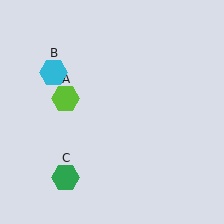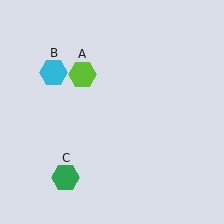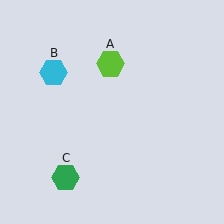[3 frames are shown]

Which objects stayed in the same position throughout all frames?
Cyan hexagon (object B) and green hexagon (object C) remained stationary.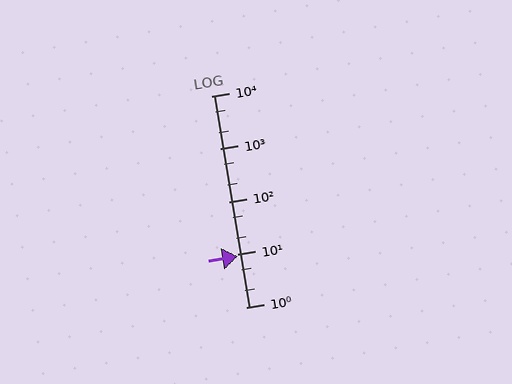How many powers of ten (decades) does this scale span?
The scale spans 4 decades, from 1 to 10000.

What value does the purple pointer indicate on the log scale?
The pointer indicates approximately 9.3.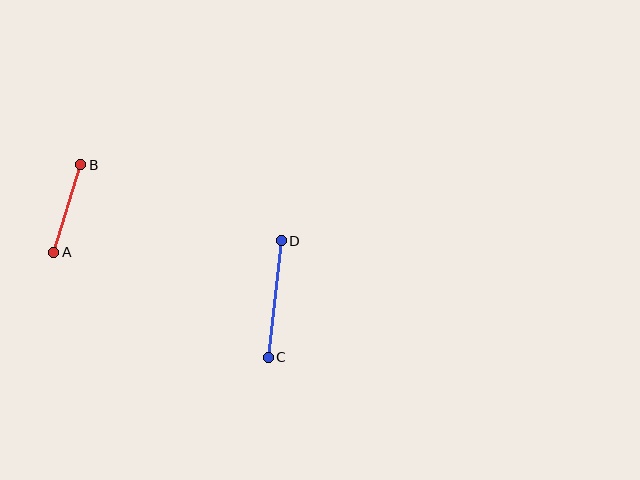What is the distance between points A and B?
The distance is approximately 92 pixels.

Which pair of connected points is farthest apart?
Points C and D are farthest apart.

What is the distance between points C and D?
The distance is approximately 117 pixels.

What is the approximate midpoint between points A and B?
The midpoint is at approximately (67, 209) pixels.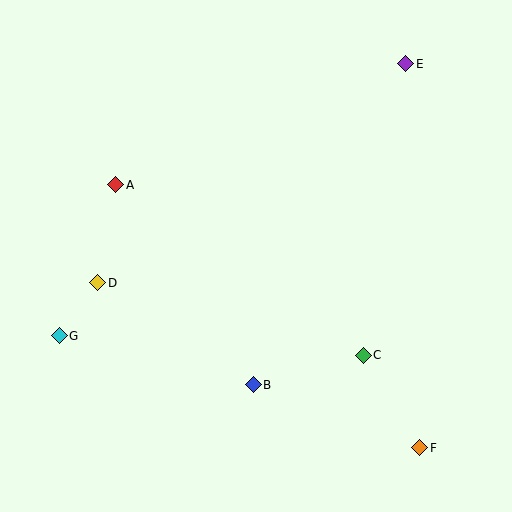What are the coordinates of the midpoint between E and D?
The midpoint between E and D is at (252, 173).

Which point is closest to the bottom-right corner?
Point F is closest to the bottom-right corner.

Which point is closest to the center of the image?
Point B at (253, 385) is closest to the center.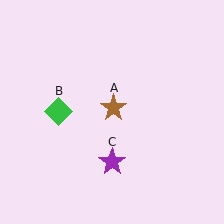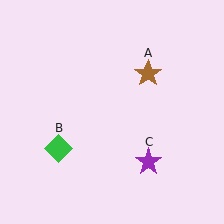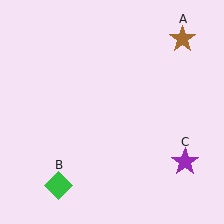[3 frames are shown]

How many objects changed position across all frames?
3 objects changed position: brown star (object A), green diamond (object B), purple star (object C).